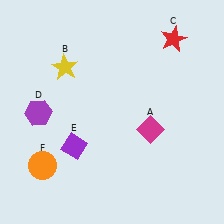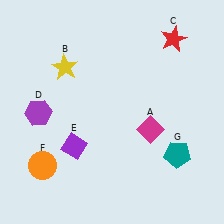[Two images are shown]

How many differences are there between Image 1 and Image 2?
There is 1 difference between the two images.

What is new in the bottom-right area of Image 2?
A teal pentagon (G) was added in the bottom-right area of Image 2.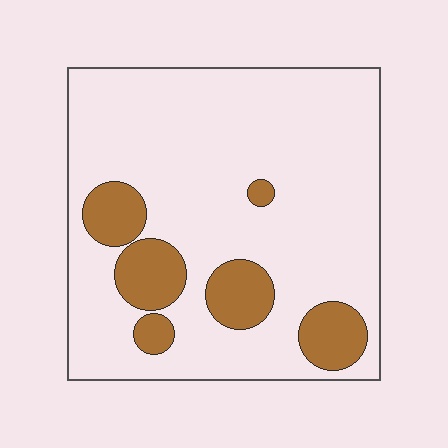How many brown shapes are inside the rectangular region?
6.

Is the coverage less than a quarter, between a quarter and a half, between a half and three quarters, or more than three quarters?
Less than a quarter.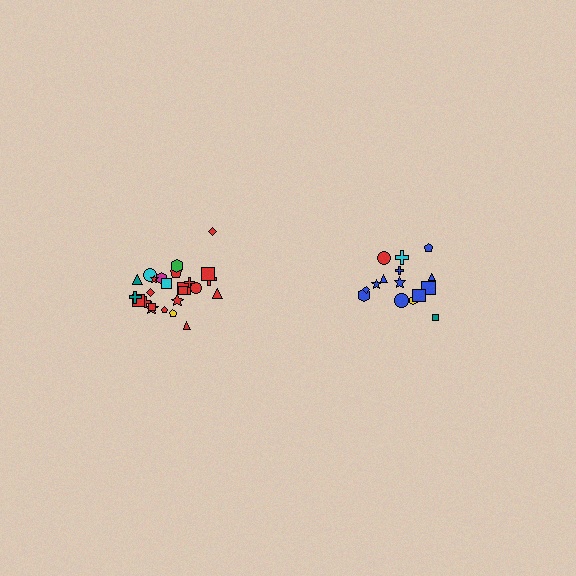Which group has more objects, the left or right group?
The left group.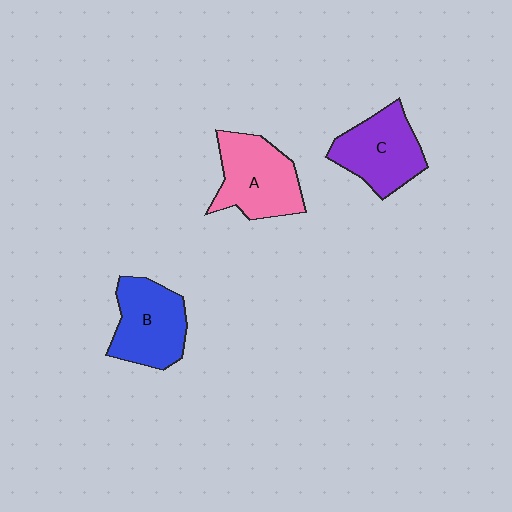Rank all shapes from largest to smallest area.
From largest to smallest: A (pink), B (blue), C (purple).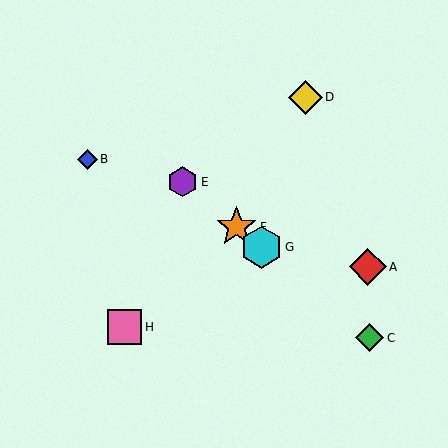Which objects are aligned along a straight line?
Objects C, E, F, G are aligned along a straight line.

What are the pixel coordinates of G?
Object G is at (261, 247).